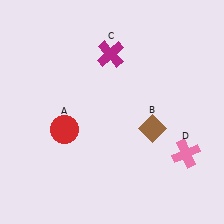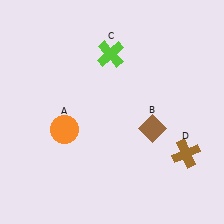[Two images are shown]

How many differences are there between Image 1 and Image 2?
There are 3 differences between the two images.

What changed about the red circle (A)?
In Image 1, A is red. In Image 2, it changed to orange.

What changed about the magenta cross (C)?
In Image 1, C is magenta. In Image 2, it changed to lime.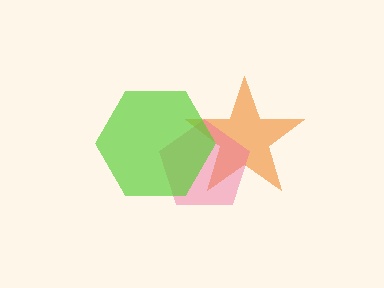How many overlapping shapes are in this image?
There are 3 overlapping shapes in the image.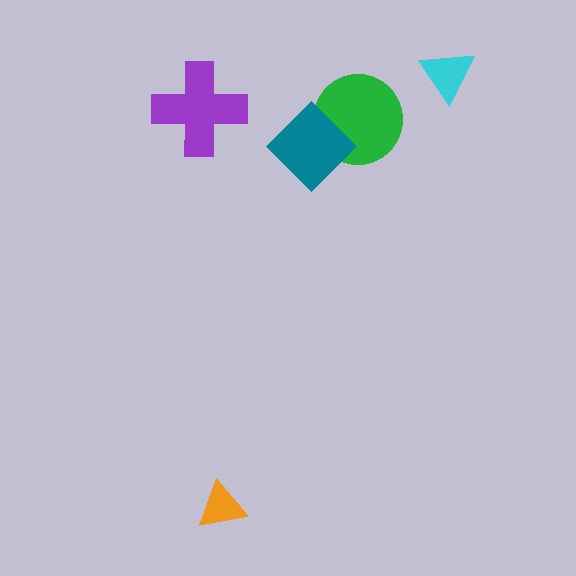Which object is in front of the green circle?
The teal diamond is in front of the green circle.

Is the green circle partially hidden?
Yes, it is partially covered by another shape.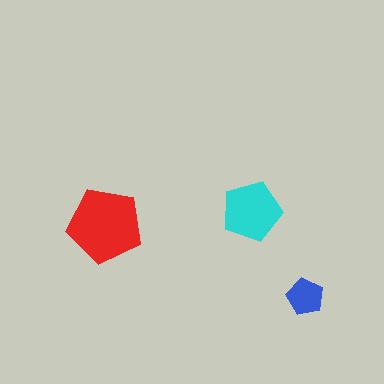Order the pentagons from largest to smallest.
the red one, the cyan one, the blue one.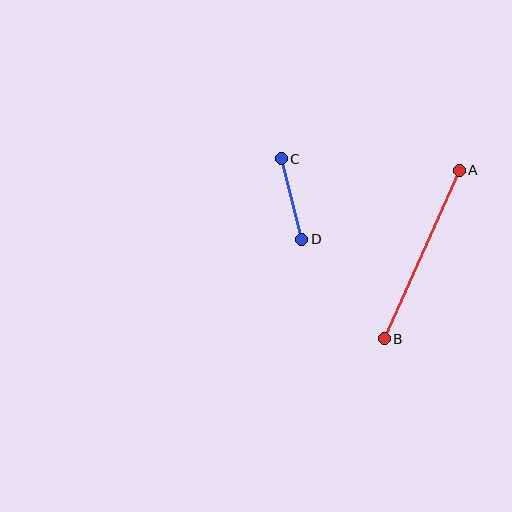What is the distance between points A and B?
The distance is approximately 184 pixels.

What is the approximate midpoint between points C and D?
The midpoint is at approximately (292, 199) pixels.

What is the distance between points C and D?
The distance is approximately 83 pixels.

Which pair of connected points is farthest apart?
Points A and B are farthest apart.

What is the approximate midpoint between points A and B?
The midpoint is at approximately (422, 255) pixels.